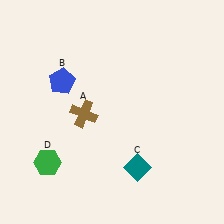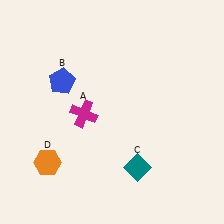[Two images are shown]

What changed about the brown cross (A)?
In Image 1, A is brown. In Image 2, it changed to magenta.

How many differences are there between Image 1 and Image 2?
There are 2 differences between the two images.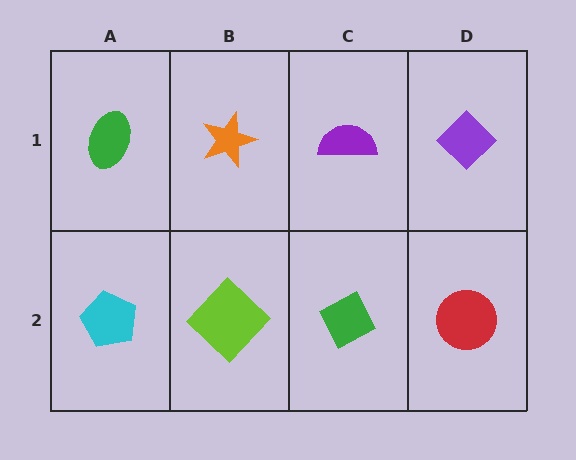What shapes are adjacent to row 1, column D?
A red circle (row 2, column D), a purple semicircle (row 1, column C).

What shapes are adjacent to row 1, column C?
A green diamond (row 2, column C), an orange star (row 1, column B), a purple diamond (row 1, column D).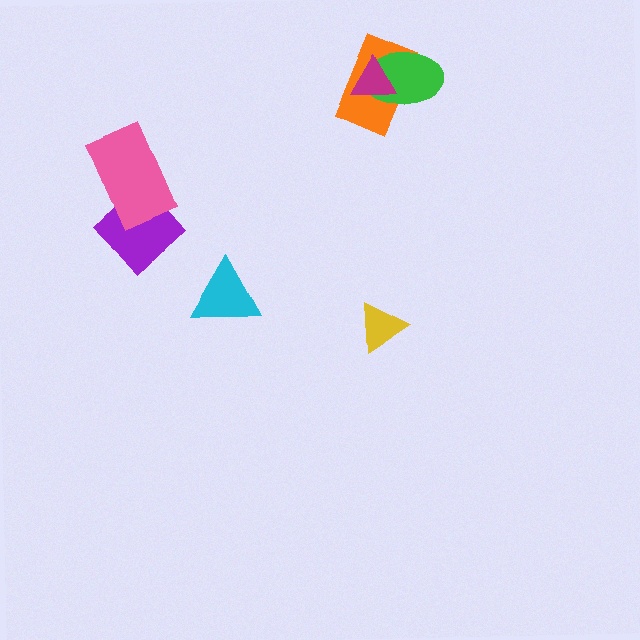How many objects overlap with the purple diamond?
1 object overlaps with the purple diamond.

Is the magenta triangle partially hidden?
No, no other shape covers it.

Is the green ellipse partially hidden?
Yes, it is partially covered by another shape.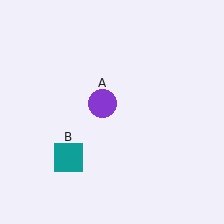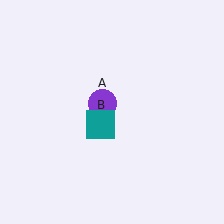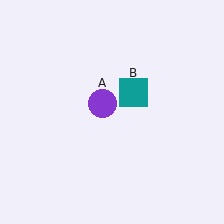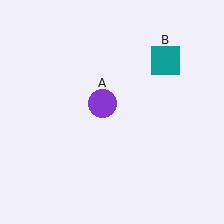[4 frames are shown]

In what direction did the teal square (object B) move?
The teal square (object B) moved up and to the right.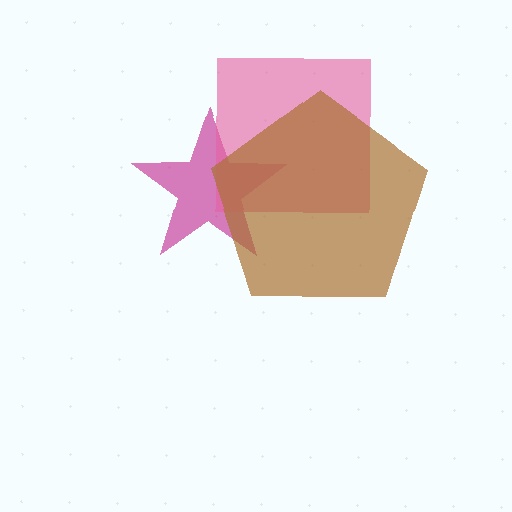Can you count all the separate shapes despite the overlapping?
Yes, there are 3 separate shapes.